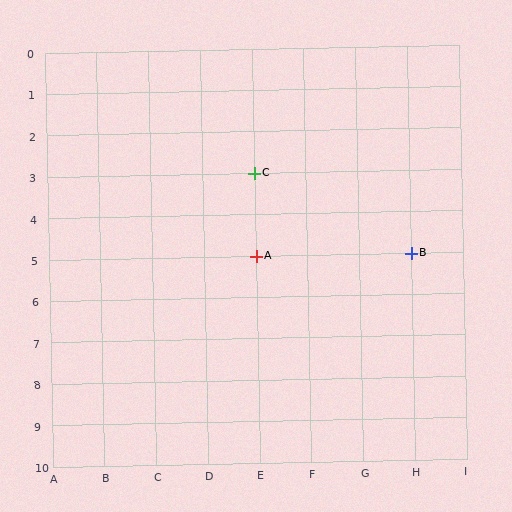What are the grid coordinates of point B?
Point B is at grid coordinates (H, 5).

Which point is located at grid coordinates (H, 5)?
Point B is at (H, 5).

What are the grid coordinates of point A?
Point A is at grid coordinates (E, 5).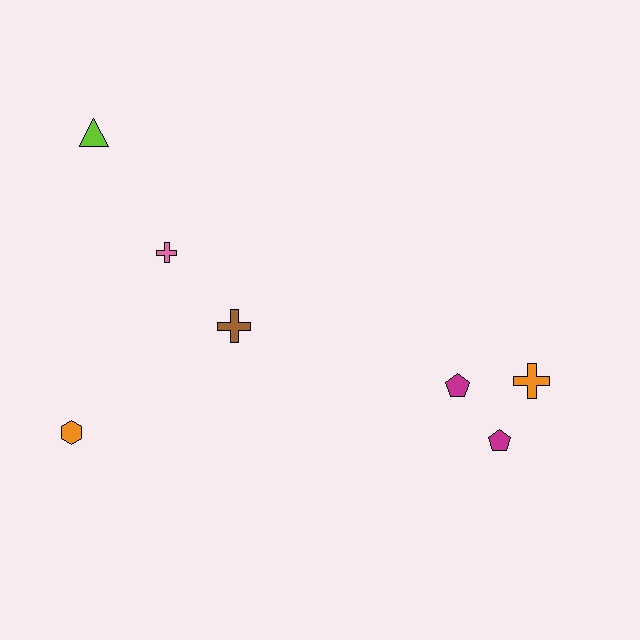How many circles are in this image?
There are no circles.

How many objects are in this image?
There are 7 objects.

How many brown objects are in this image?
There is 1 brown object.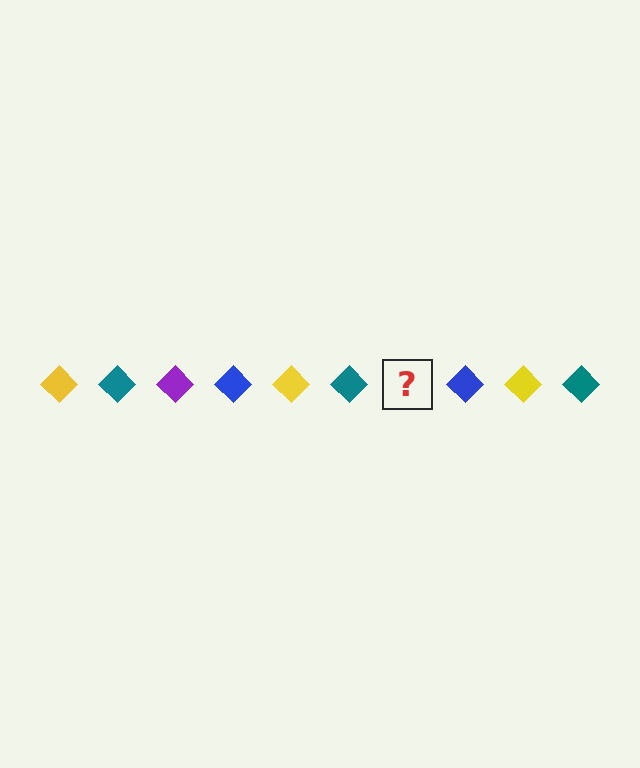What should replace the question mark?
The question mark should be replaced with a purple diamond.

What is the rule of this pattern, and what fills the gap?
The rule is that the pattern cycles through yellow, teal, purple, blue diamonds. The gap should be filled with a purple diamond.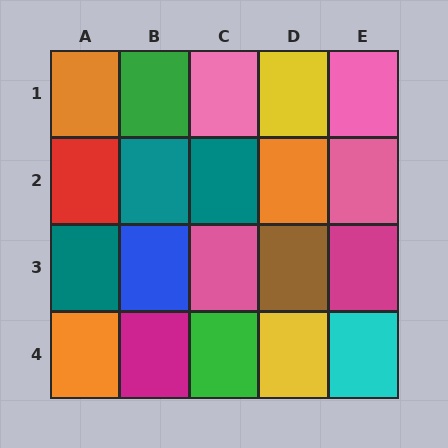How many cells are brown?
1 cell is brown.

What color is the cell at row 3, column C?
Pink.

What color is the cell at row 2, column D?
Orange.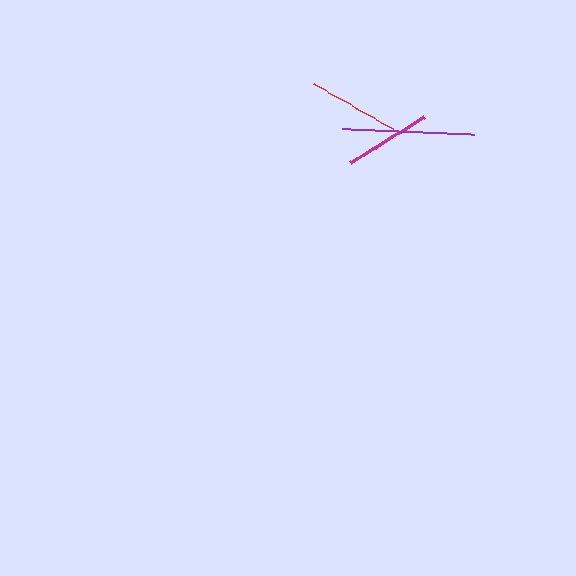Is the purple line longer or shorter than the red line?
The purple line is longer than the red line.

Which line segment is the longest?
The purple line is the longest at approximately 132 pixels.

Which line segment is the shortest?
The magenta line is the shortest at approximately 87 pixels.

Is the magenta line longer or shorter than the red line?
The red line is longer than the magenta line.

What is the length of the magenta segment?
The magenta segment is approximately 87 pixels long.